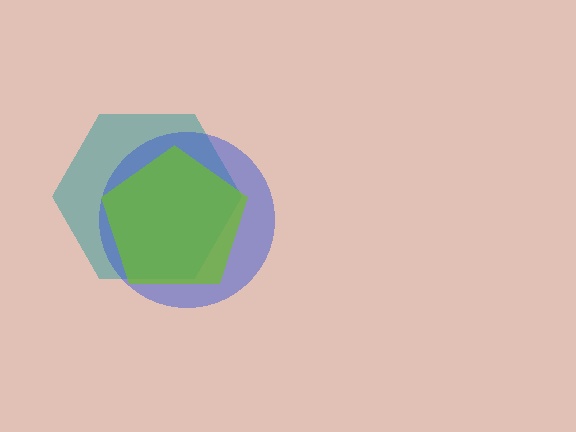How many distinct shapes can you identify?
There are 3 distinct shapes: a teal hexagon, a blue circle, a lime pentagon.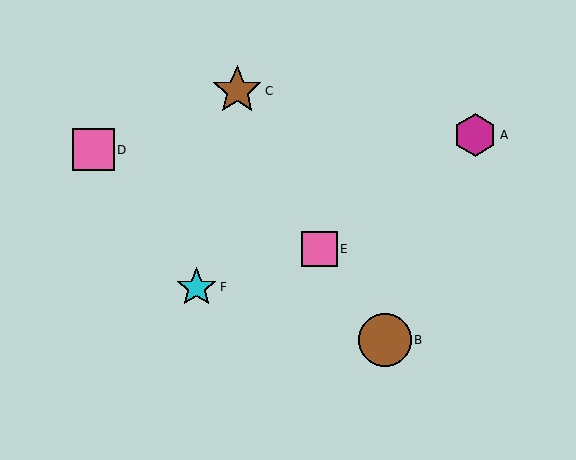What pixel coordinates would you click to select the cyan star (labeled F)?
Click at (196, 287) to select the cyan star F.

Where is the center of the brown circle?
The center of the brown circle is at (385, 340).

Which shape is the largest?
The brown circle (labeled B) is the largest.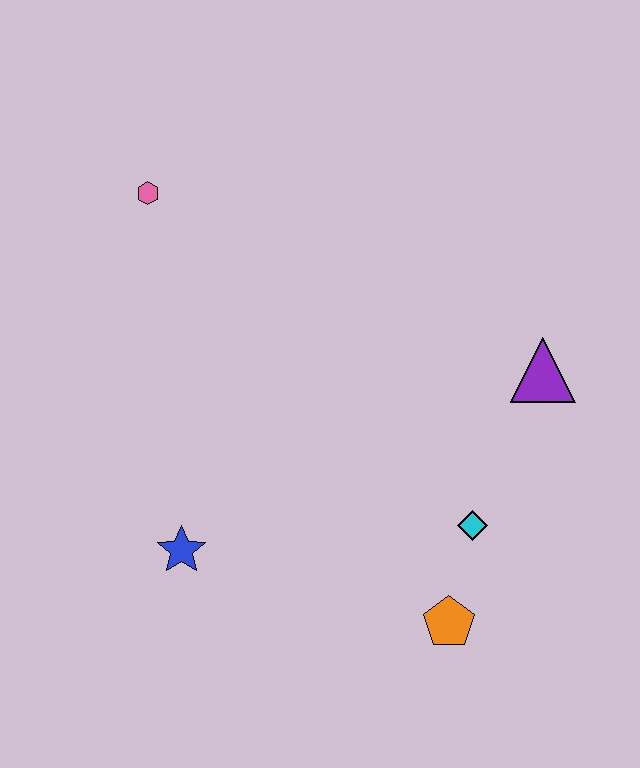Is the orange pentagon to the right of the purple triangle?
No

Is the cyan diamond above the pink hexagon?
No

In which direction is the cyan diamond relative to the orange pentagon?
The cyan diamond is above the orange pentagon.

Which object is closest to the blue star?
The orange pentagon is closest to the blue star.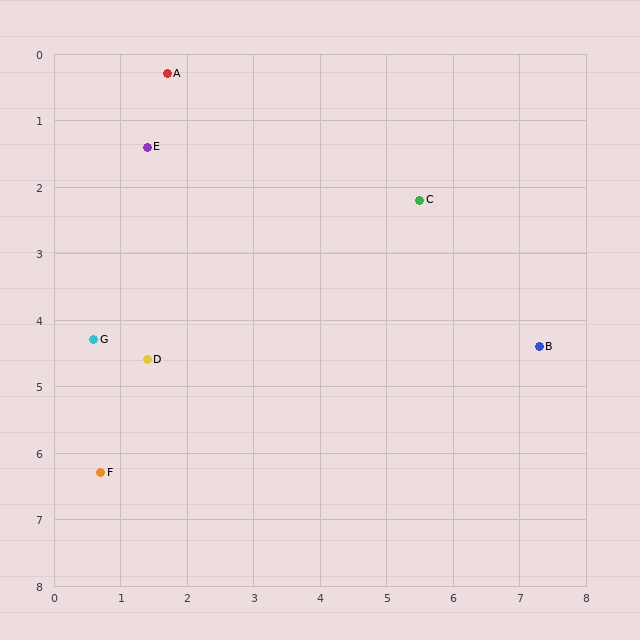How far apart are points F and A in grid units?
Points F and A are about 6.1 grid units apart.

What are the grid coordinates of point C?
Point C is at approximately (5.5, 2.2).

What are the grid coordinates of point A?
Point A is at approximately (1.7, 0.3).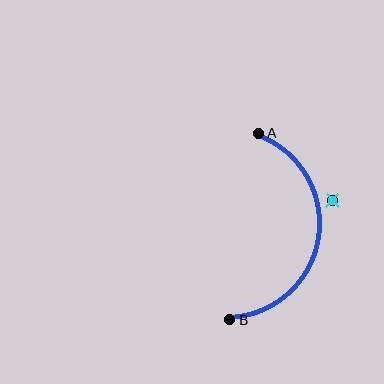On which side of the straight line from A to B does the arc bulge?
The arc bulges to the right of the straight line connecting A and B.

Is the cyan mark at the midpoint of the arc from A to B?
No — the cyan mark does not lie on the arc at all. It sits slightly outside the curve.